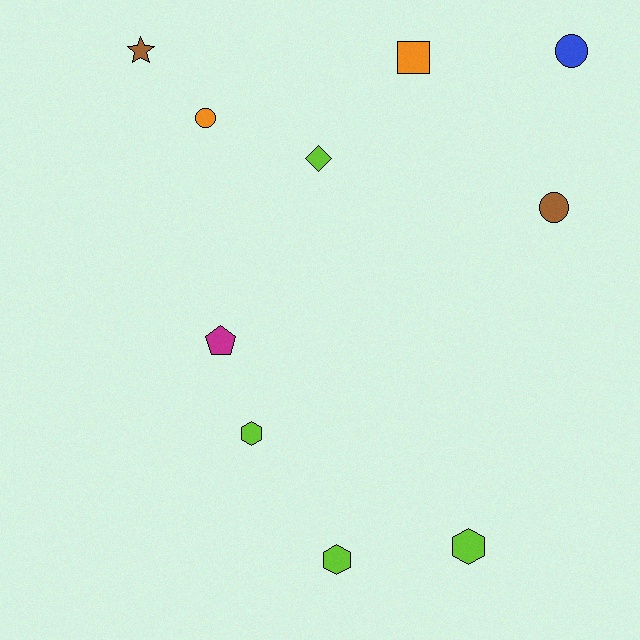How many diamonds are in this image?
There is 1 diamond.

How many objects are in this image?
There are 10 objects.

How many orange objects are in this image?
There are 2 orange objects.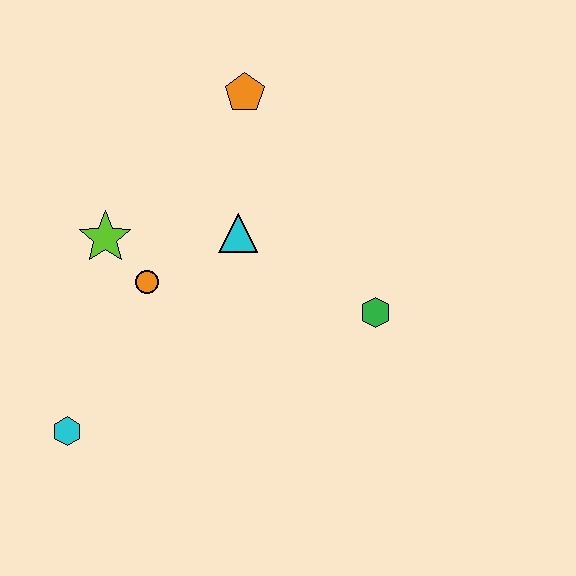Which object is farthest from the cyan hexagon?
The orange pentagon is farthest from the cyan hexagon.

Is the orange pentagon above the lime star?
Yes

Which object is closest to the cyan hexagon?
The orange circle is closest to the cyan hexagon.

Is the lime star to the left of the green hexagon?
Yes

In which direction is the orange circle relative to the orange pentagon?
The orange circle is below the orange pentagon.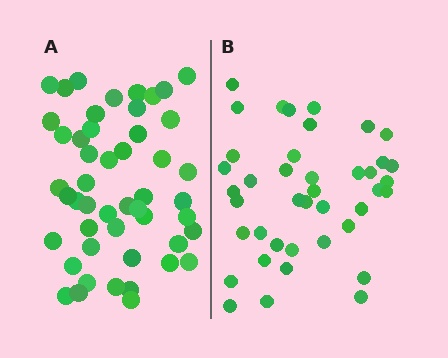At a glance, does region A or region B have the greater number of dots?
Region A (the left region) has more dots.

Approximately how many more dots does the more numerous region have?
Region A has roughly 8 or so more dots than region B.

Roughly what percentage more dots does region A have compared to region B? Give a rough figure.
About 20% more.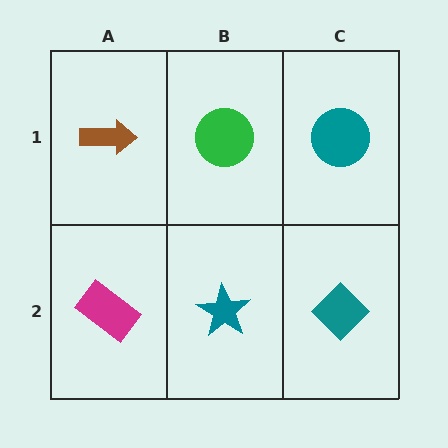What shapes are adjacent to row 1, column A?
A magenta rectangle (row 2, column A), a green circle (row 1, column B).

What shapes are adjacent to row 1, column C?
A teal diamond (row 2, column C), a green circle (row 1, column B).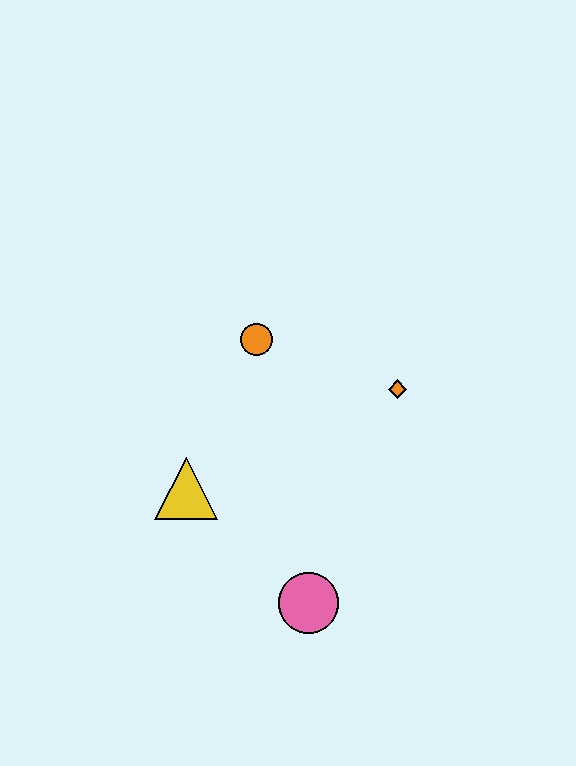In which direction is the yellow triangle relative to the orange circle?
The yellow triangle is below the orange circle.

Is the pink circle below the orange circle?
Yes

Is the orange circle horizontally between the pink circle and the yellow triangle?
Yes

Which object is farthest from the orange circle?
The pink circle is farthest from the orange circle.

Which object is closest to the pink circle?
The yellow triangle is closest to the pink circle.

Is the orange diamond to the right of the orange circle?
Yes